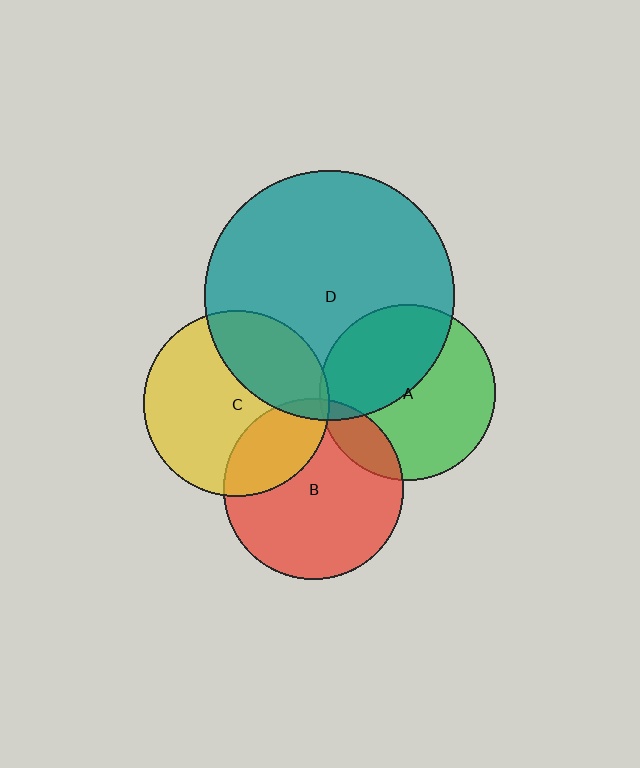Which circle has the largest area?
Circle D (teal).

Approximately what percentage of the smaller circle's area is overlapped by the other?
Approximately 30%.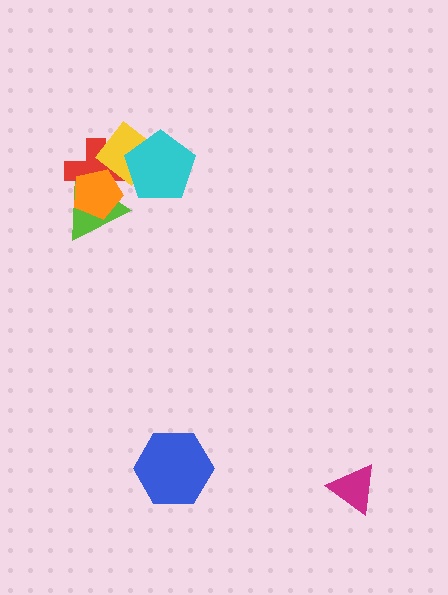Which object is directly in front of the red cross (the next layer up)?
The orange pentagon is directly in front of the red cross.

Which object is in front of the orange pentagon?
The yellow diamond is in front of the orange pentagon.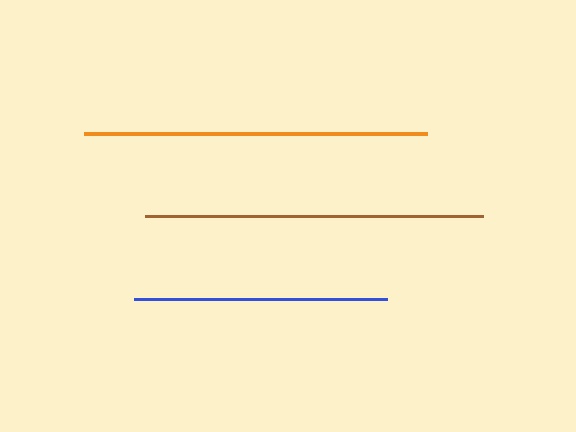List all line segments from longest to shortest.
From longest to shortest: orange, brown, blue.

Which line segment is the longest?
The orange line is the longest at approximately 343 pixels.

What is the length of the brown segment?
The brown segment is approximately 338 pixels long.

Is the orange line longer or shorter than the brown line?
The orange line is longer than the brown line.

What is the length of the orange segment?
The orange segment is approximately 343 pixels long.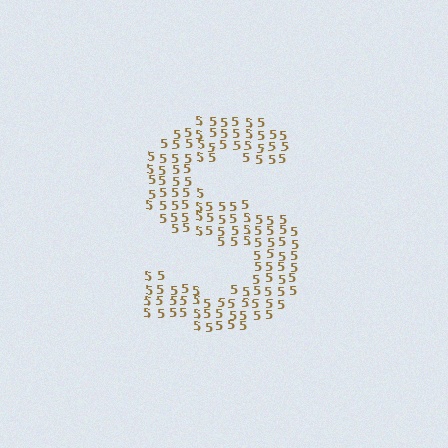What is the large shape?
The large shape is the letter S.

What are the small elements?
The small elements are digit 5's.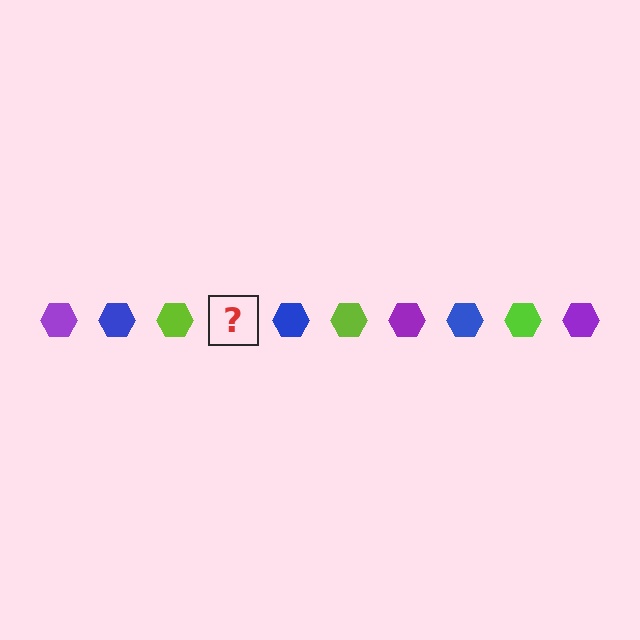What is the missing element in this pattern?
The missing element is a purple hexagon.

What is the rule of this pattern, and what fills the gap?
The rule is that the pattern cycles through purple, blue, lime hexagons. The gap should be filled with a purple hexagon.